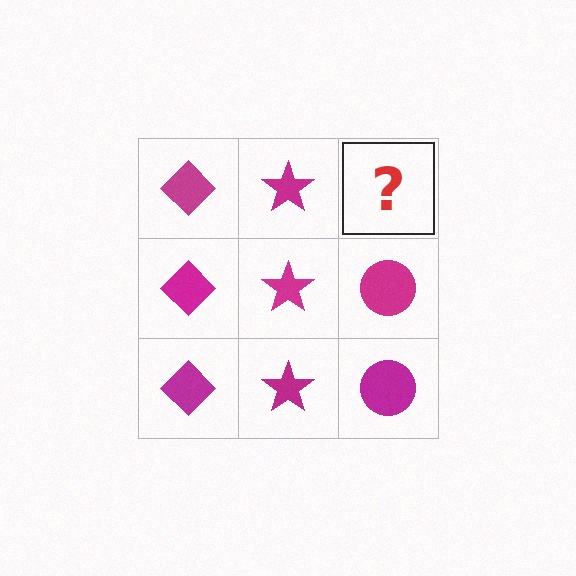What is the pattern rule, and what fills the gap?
The rule is that each column has a consistent shape. The gap should be filled with a magenta circle.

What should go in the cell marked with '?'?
The missing cell should contain a magenta circle.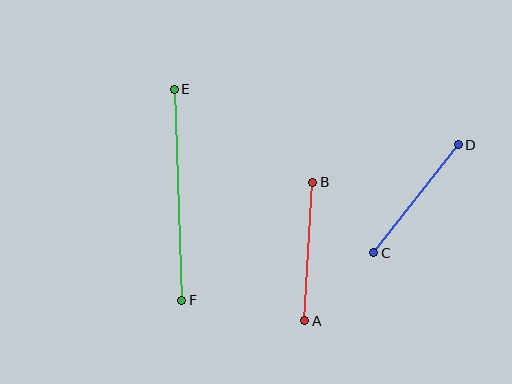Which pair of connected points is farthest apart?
Points E and F are farthest apart.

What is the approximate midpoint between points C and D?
The midpoint is at approximately (416, 199) pixels.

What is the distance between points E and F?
The distance is approximately 211 pixels.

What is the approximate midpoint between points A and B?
The midpoint is at approximately (309, 252) pixels.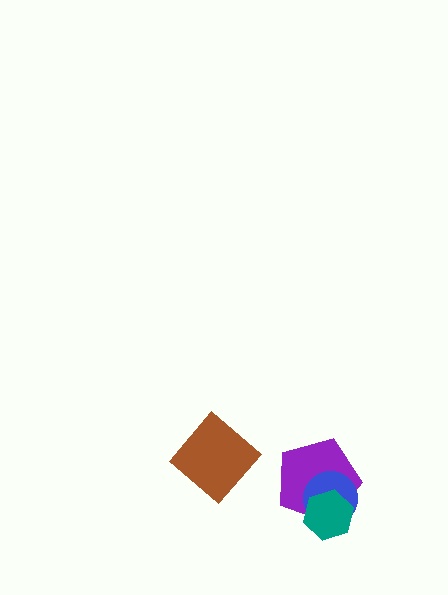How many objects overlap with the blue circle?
2 objects overlap with the blue circle.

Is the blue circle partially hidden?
Yes, it is partially covered by another shape.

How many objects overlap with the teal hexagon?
2 objects overlap with the teal hexagon.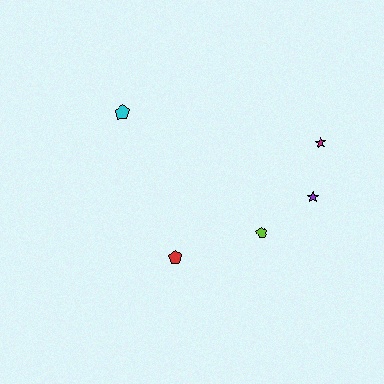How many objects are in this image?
There are 5 objects.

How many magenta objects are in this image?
There is 1 magenta object.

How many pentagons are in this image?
There are 3 pentagons.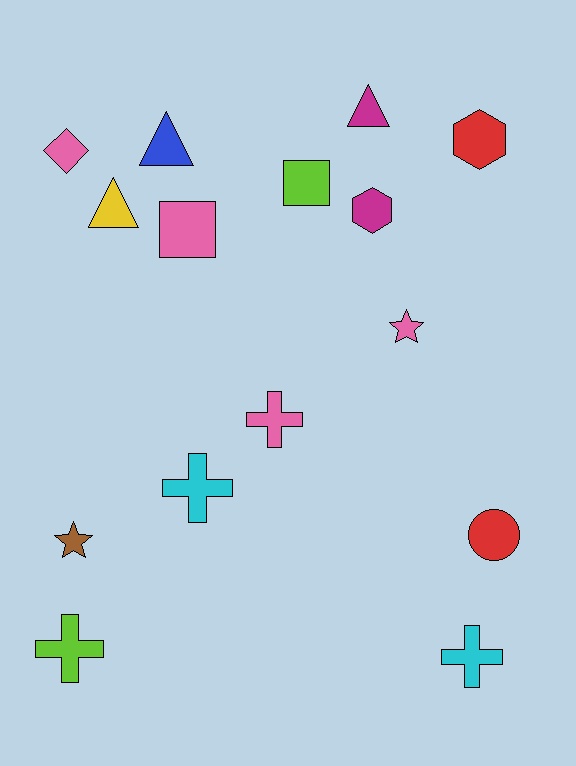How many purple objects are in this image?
There are no purple objects.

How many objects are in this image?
There are 15 objects.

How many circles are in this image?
There is 1 circle.